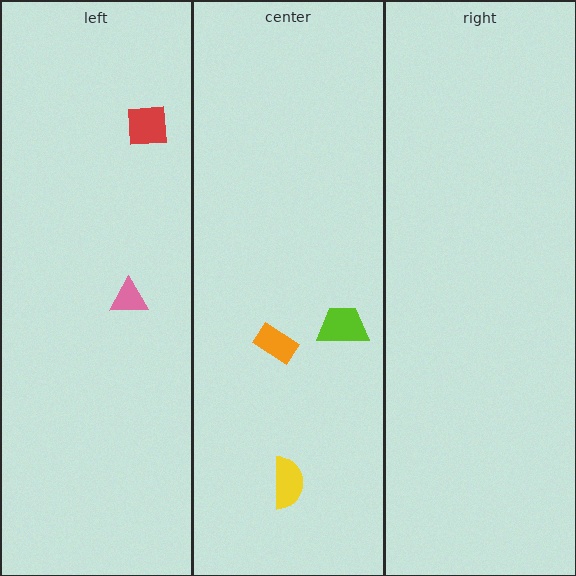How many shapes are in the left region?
2.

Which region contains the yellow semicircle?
The center region.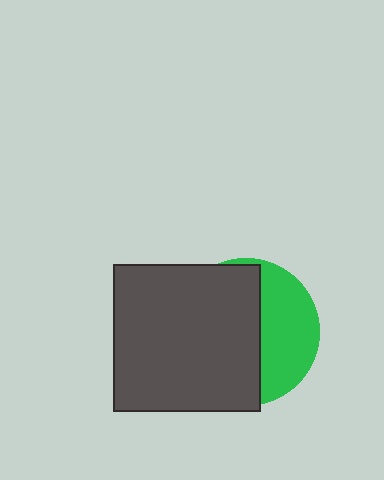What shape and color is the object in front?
The object in front is a dark gray square.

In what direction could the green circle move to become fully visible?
The green circle could move right. That would shift it out from behind the dark gray square entirely.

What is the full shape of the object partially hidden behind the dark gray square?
The partially hidden object is a green circle.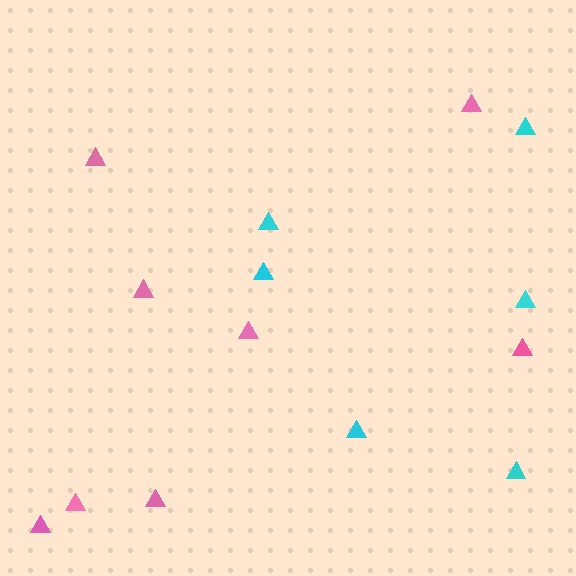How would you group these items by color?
There are 2 groups: one group of cyan triangles (6) and one group of pink triangles (8).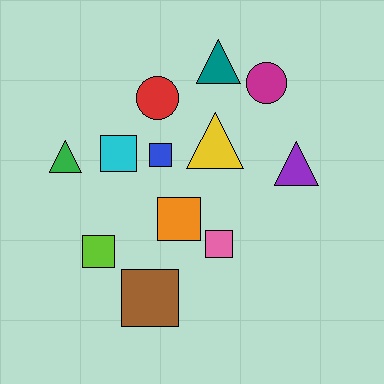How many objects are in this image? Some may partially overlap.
There are 12 objects.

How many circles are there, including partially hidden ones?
There are 2 circles.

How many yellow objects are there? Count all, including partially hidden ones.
There is 1 yellow object.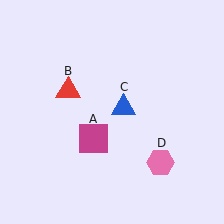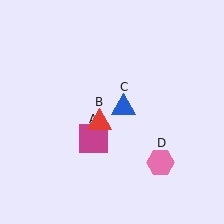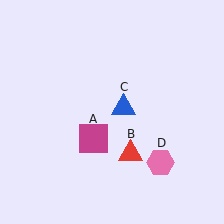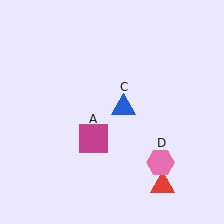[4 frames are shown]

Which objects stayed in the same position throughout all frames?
Magenta square (object A) and blue triangle (object C) and pink hexagon (object D) remained stationary.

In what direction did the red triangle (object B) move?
The red triangle (object B) moved down and to the right.